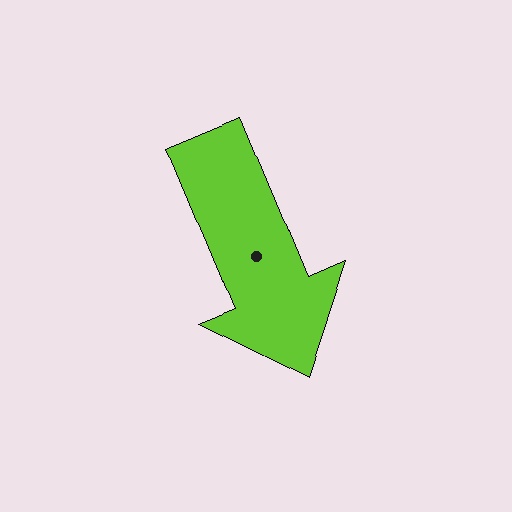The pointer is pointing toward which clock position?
Roughly 5 o'clock.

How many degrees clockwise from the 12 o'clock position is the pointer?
Approximately 157 degrees.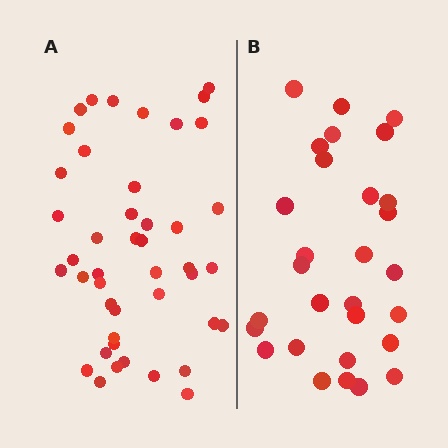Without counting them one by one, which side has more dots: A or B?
Region A (the left region) has more dots.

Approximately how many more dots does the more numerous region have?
Region A has approximately 15 more dots than region B.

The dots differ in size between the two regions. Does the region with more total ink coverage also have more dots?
No. Region B has more total ink coverage because its dots are larger, but region A actually contains more individual dots. Total area can be misleading — the number of items is what matters here.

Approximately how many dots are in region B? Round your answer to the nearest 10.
About 30 dots. (The exact count is 29, which rounds to 30.)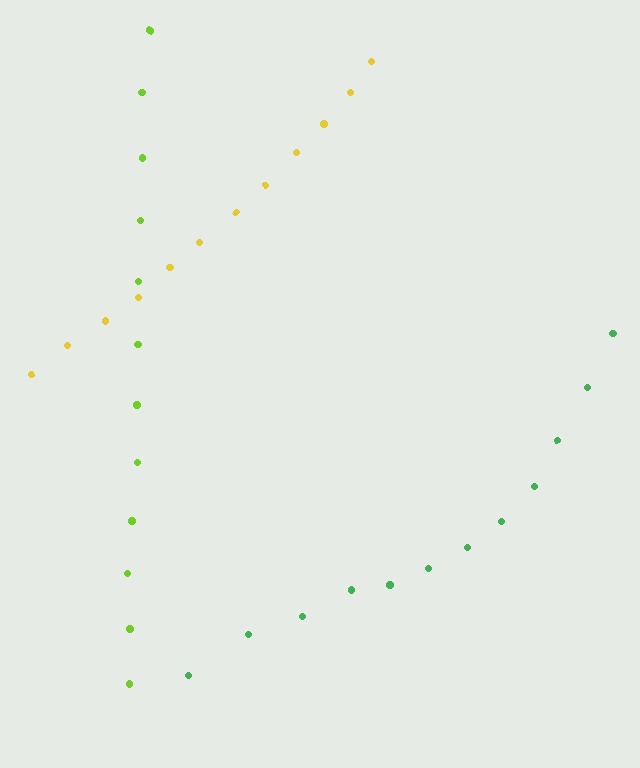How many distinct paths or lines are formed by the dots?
There are 3 distinct paths.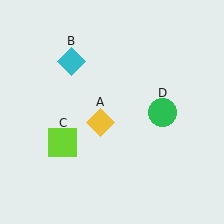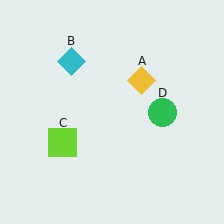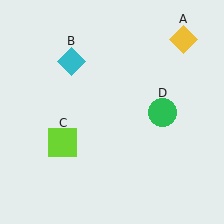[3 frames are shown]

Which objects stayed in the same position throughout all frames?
Cyan diamond (object B) and lime square (object C) and green circle (object D) remained stationary.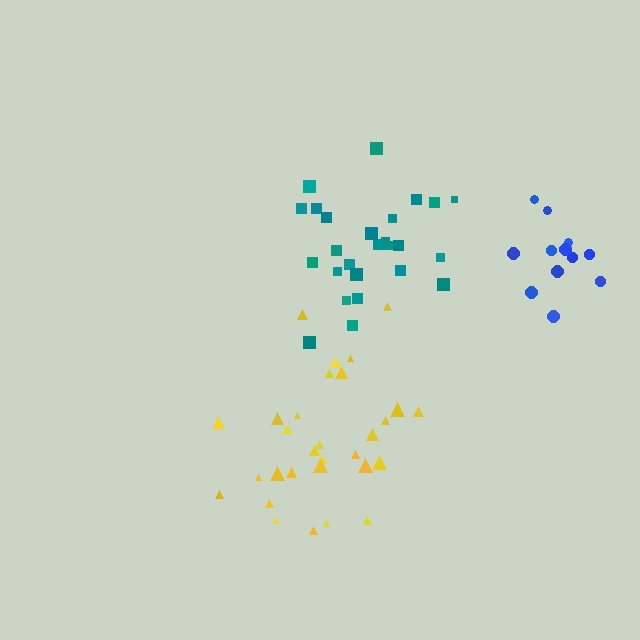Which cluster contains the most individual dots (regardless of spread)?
Yellow (30).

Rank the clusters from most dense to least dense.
yellow, teal, blue.